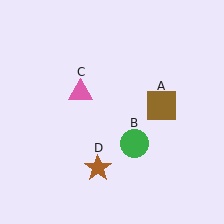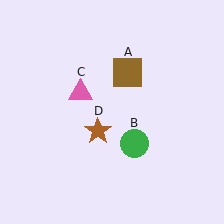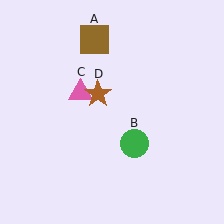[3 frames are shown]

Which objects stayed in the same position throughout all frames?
Green circle (object B) and pink triangle (object C) remained stationary.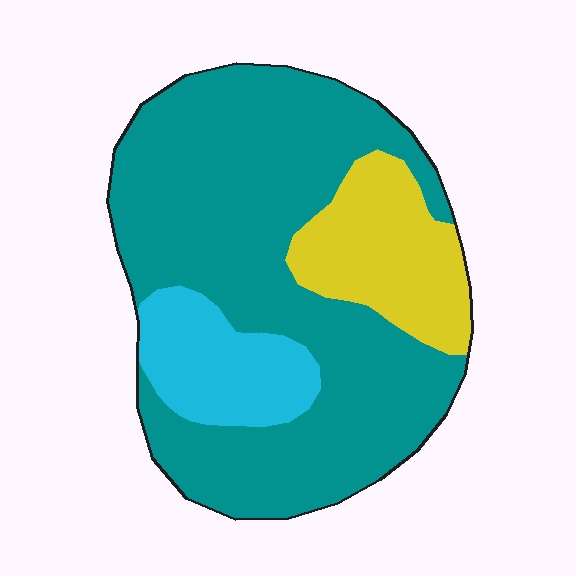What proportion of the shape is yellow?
Yellow covers about 15% of the shape.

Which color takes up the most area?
Teal, at roughly 70%.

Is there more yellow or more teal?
Teal.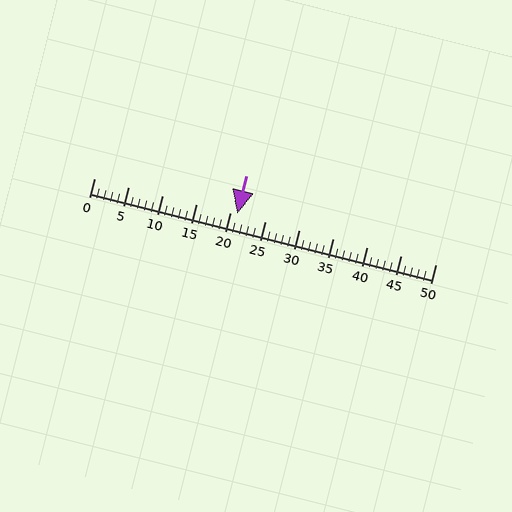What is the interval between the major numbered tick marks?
The major tick marks are spaced 5 units apart.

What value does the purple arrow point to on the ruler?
The purple arrow points to approximately 21.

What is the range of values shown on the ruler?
The ruler shows values from 0 to 50.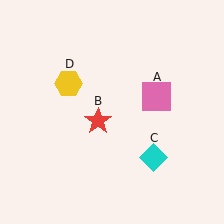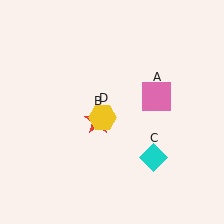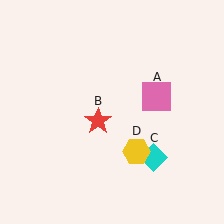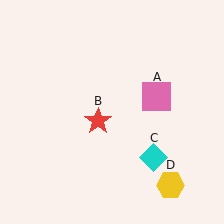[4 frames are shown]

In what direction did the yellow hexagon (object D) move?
The yellow hexagon (object D) moved down and to the right.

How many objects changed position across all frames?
1 object changed position: yellow hexagon (object D).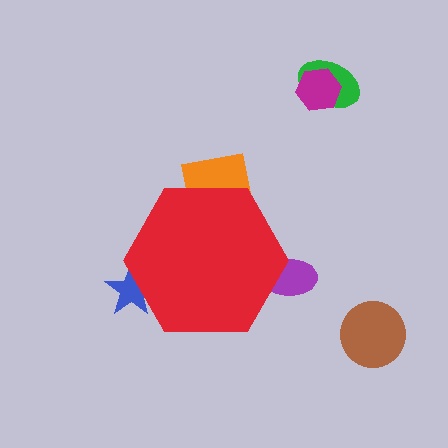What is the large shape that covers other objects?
A red hexagon.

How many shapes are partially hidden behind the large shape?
3 shapes are partially hidden.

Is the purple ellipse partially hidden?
Yes, the purple ellipse is partially hidden behind the red hexagon.